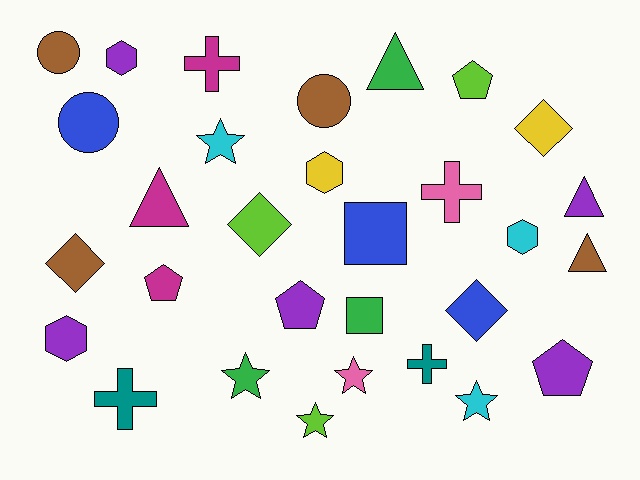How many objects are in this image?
There are 30 objects.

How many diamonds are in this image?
There are 4 diamonds.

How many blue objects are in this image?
There are 3 blue objects.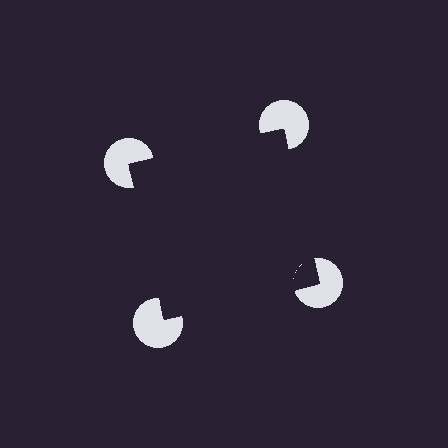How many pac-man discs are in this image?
There are 4 — one at each vertex of the illusory square.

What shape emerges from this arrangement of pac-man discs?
An illusory square — its edges are inferred from the aligned wedge cuts in the pac-man discs, not physically drawn.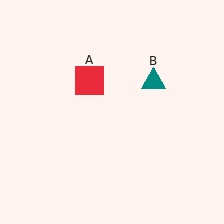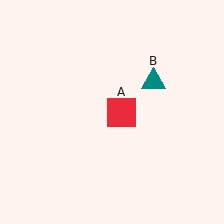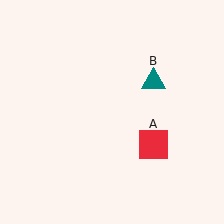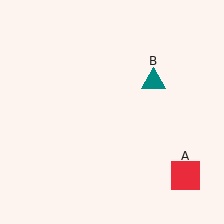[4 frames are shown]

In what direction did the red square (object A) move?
The red square (object A) moved down and to the right.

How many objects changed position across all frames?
1 object changed position: red square (object A).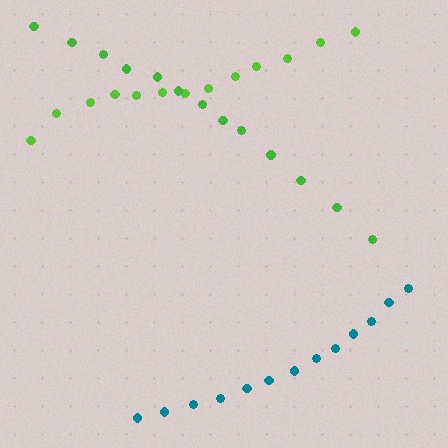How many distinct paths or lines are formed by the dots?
There are 3 distinct paths.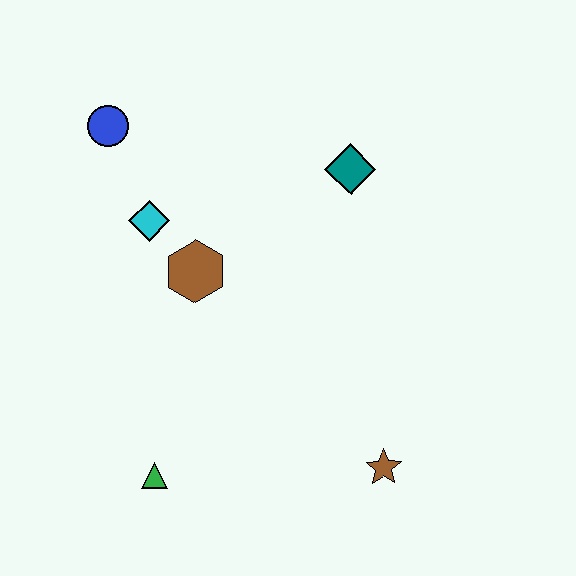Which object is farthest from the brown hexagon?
The brown star is farthest from the brown hexagon.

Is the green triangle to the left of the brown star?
Yes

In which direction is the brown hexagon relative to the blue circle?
The brown hexagon is below the blue circle.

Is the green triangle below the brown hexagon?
Yes